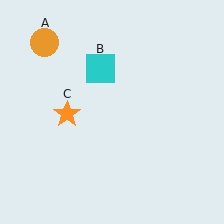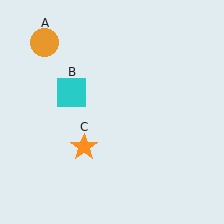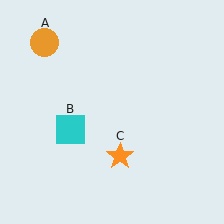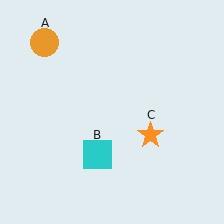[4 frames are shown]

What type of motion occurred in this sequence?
The cyan square (object B), orange star (object C) rotated counterclockwise around the center of the scene.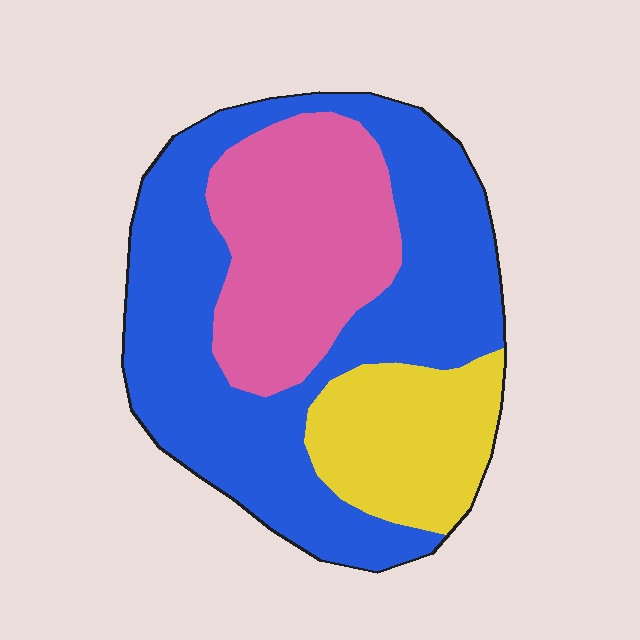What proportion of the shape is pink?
Pink takes up about one quarter (1/4) of the shape.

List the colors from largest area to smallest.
From largest to smallest: blue, pink, yellow.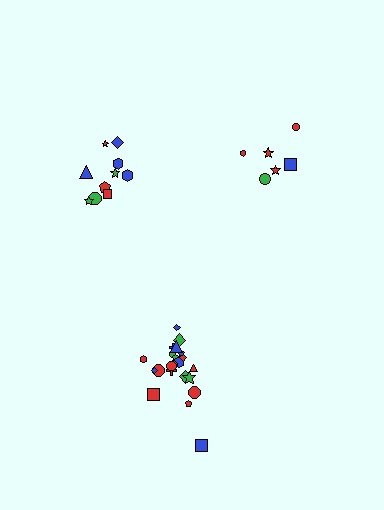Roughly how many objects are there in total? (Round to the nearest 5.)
Roughly 40 objects in total.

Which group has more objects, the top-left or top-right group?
The top-left group.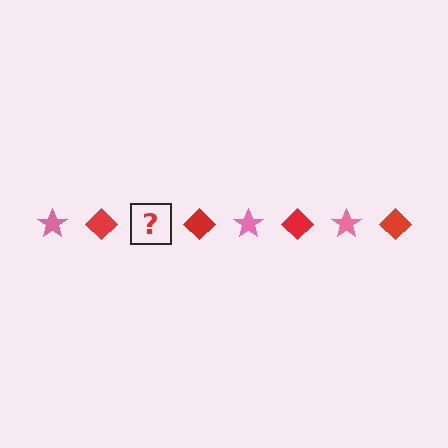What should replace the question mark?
The question mark should be replaced with a pink star.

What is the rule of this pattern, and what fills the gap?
The rule is that the pattern alternates between pink star and red diamond. The gap should be filled with a pink star.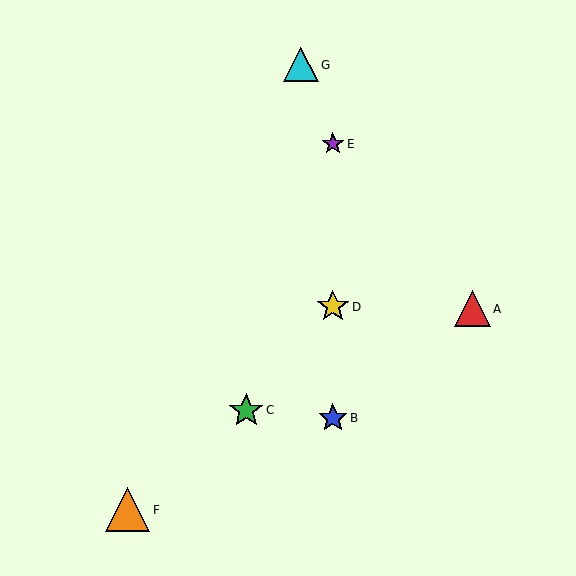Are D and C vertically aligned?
No, D is at x≈333 and C is at x≈246.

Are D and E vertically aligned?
Yes, both are at x≈333.